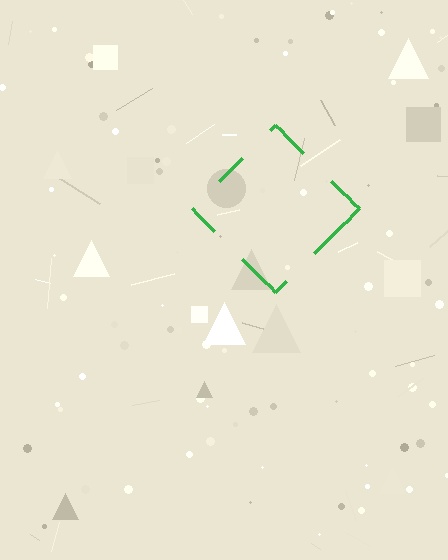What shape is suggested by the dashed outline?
The dashed outline suggests a diamond.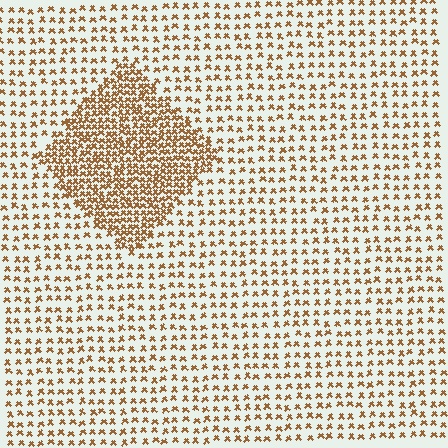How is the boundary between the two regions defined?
The boundary is defined by a change in element density (approximately 2.4x ratio). All elements are the same color, size, and shape.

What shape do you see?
I see a diamond.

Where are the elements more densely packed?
The elements are more densely packed inside the diamond boundary.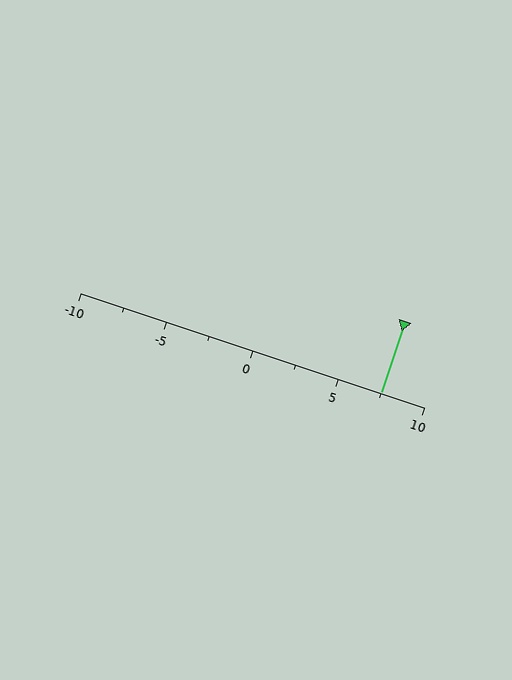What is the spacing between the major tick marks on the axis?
The major ticks are spaced 5 apart.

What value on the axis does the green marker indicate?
The marker indicates approximately 7.5.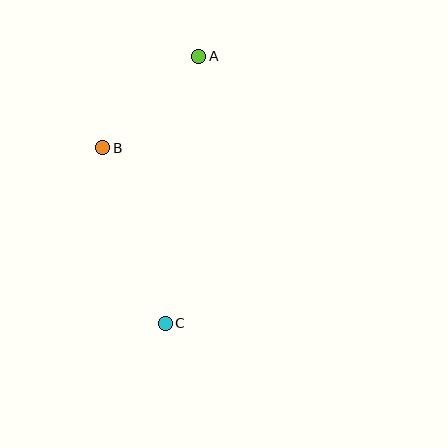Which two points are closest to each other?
Points A and B are closest to each other.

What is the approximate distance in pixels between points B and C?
The distance between B and C is approximately 186 pixels.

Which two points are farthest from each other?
Points A and C are farthest from each other.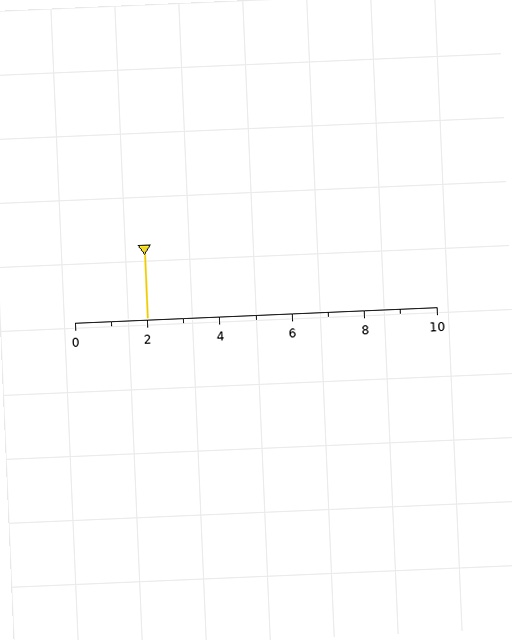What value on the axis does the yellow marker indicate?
The marker indicates approximately 2.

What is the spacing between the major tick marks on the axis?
The major ticks are spaced 2 apart.